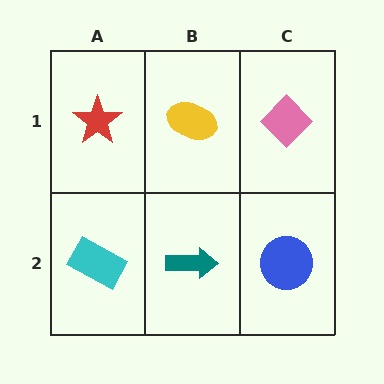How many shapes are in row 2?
3 shapes.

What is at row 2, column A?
A cyan rectangle.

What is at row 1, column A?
A red star.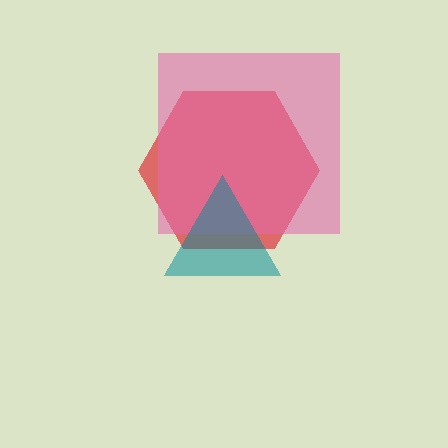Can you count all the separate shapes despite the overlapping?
Yes, there are 3 separate shapes.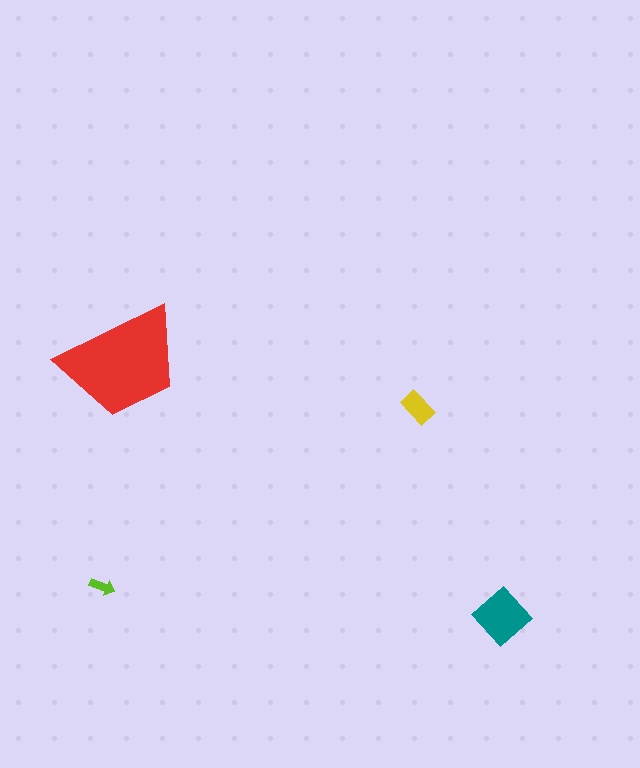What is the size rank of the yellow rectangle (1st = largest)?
3rd.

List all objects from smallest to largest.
The lime arrow, the yellow rectangle, the teal diamond, the red trapezoid.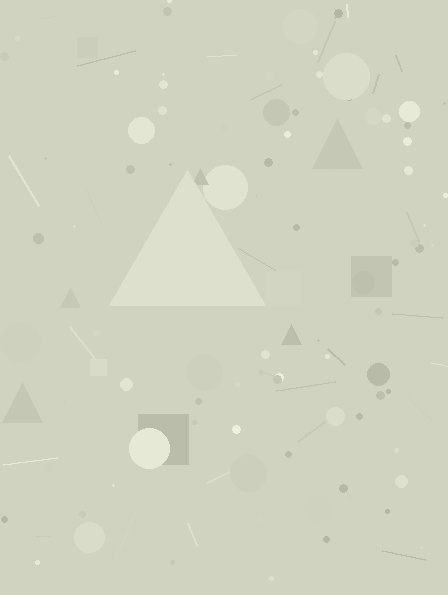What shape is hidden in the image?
A triangle is hidden in the image.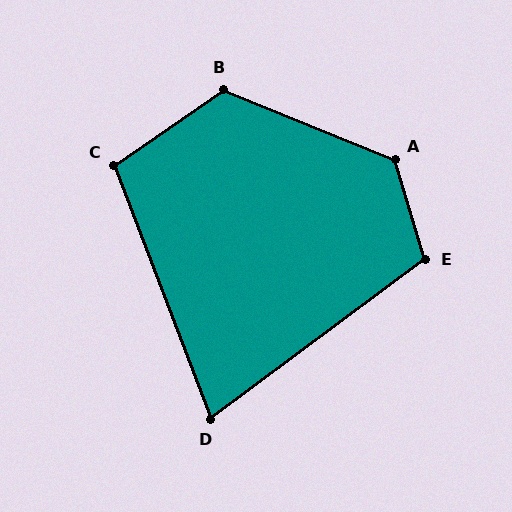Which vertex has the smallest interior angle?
D, at approximately 74 degrees.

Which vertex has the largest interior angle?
A, at approximately 129 degrees.